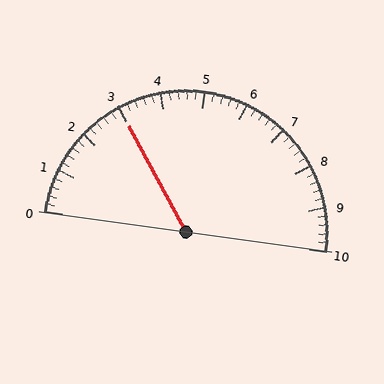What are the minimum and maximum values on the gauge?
The gauge ranges from 0 to 10.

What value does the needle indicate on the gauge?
The needle indicates approximately 3.0.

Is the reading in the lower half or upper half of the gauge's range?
The reading is in the lower half of the range (0 to 10).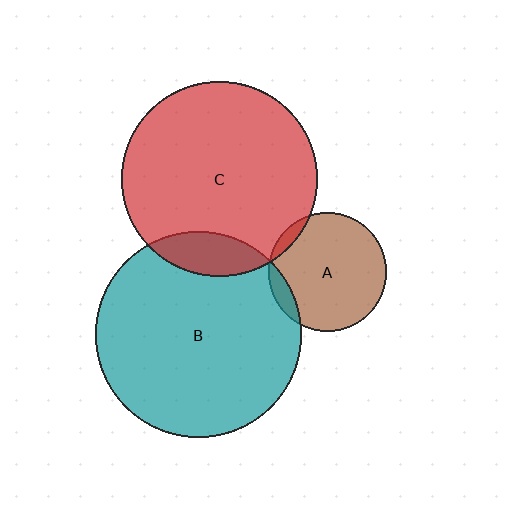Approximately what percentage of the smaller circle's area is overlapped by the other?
Approximately 5%.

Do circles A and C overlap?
Yes.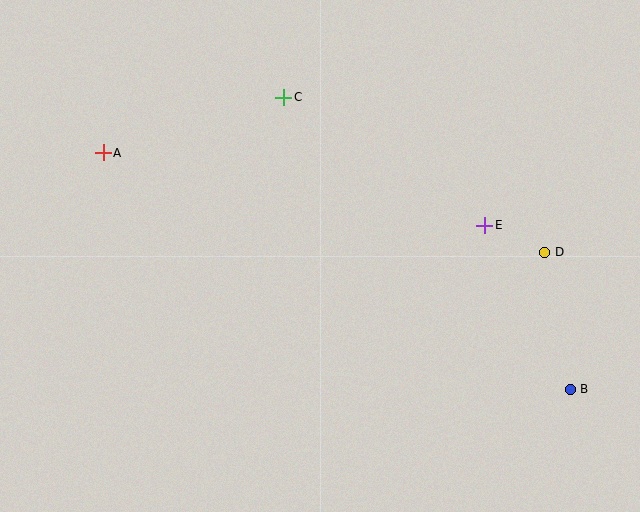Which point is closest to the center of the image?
Point C at (284, 97) is closest to the center.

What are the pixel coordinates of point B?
Point B is at (570, 389).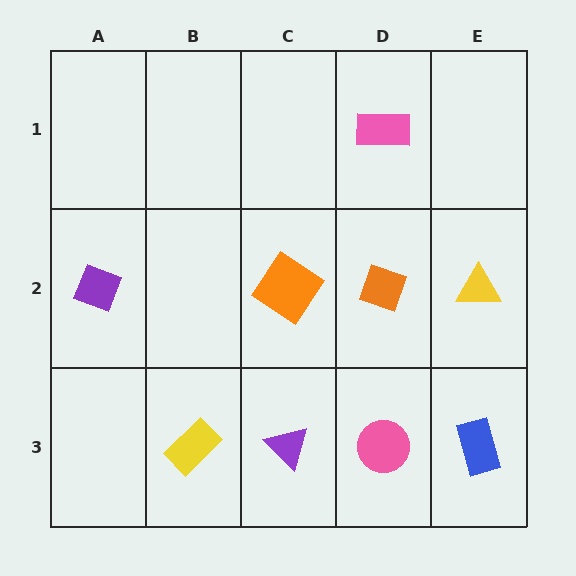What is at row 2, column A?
A purple diamond.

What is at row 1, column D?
A pink rectangle.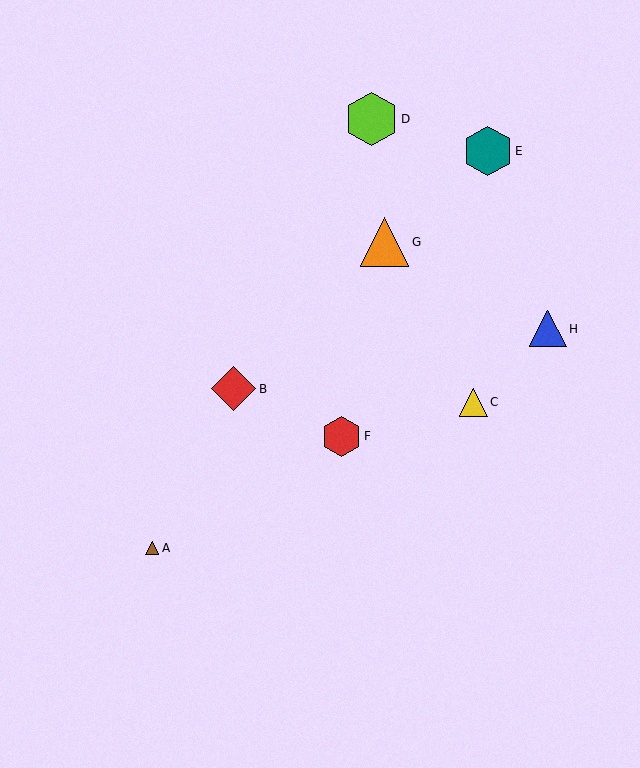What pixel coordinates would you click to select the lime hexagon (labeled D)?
Click at (372, 119) to select the lime hexagon D.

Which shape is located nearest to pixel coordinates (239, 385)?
The red diamond (labeled B) at (233, 389) is nearest to that location.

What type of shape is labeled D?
Shape D is a lime hexagon.